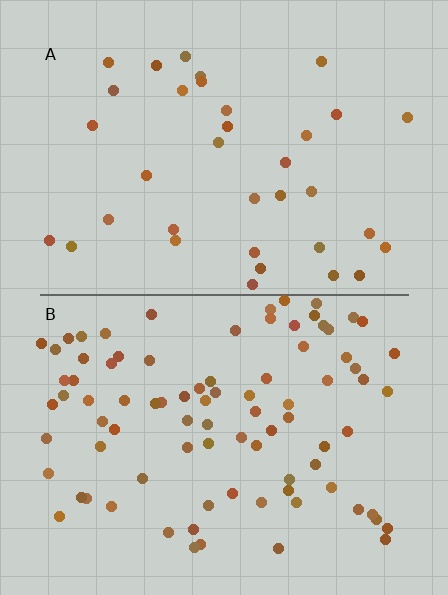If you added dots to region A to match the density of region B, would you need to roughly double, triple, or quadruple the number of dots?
Approximately double.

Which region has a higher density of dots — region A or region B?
B (the bottom).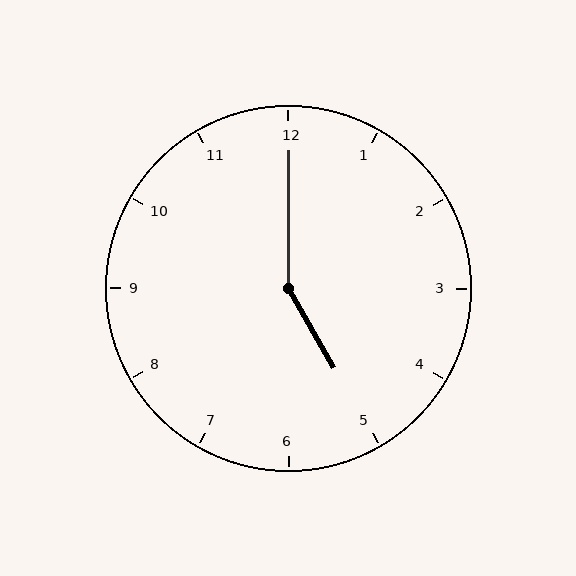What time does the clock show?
5:00.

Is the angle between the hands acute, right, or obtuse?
It is obtuse.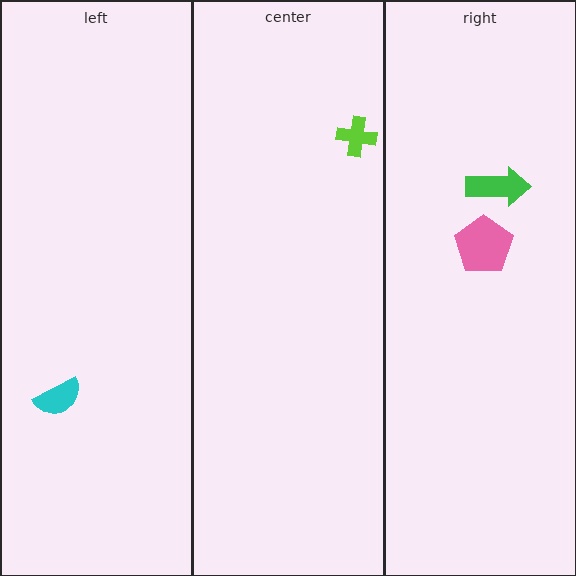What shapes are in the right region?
The pink pentagon, the green arrow.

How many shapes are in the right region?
2.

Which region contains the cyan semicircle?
The left region.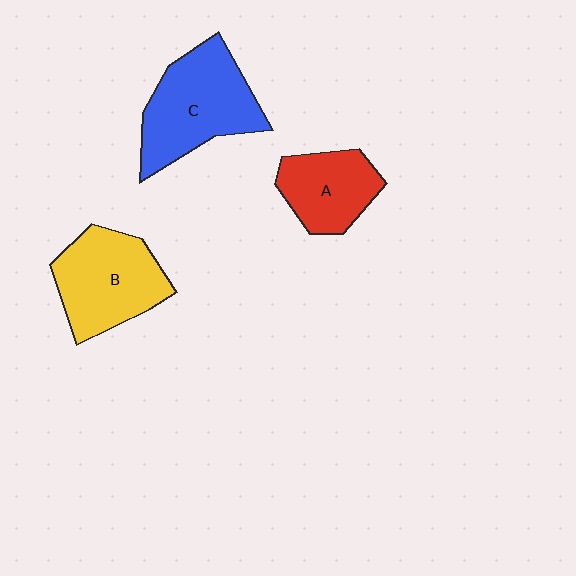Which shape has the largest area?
Shape C (blue).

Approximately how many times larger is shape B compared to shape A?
Approximately 1.4 times.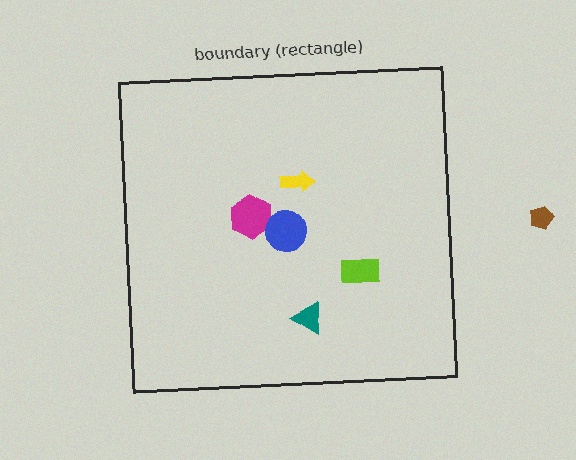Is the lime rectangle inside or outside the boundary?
Inside.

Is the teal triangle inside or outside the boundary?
Inside.